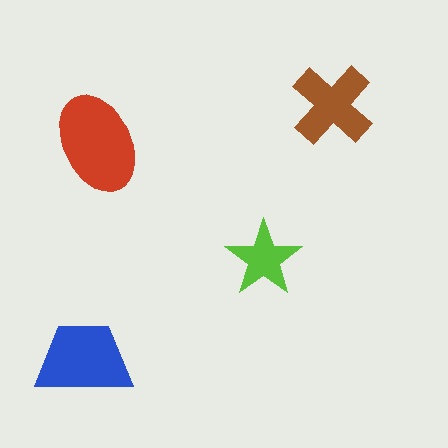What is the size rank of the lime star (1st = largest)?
4th.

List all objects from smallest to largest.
The lime star, the brown cross, the blue trapezoid, the red ellipse.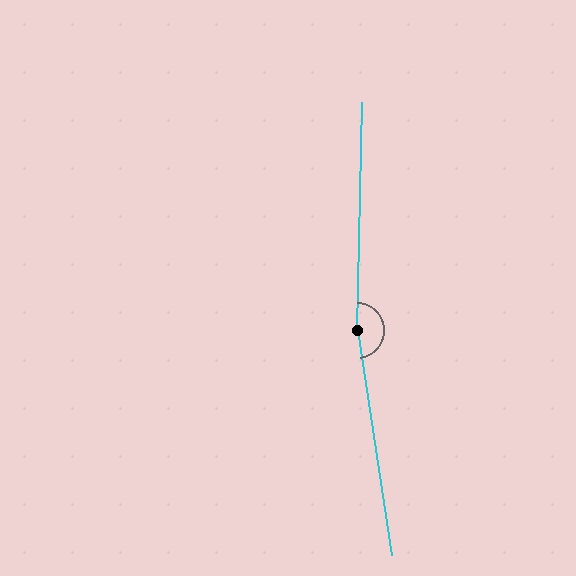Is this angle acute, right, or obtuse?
It is obtuse.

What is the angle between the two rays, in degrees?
Approximately 170 degrees.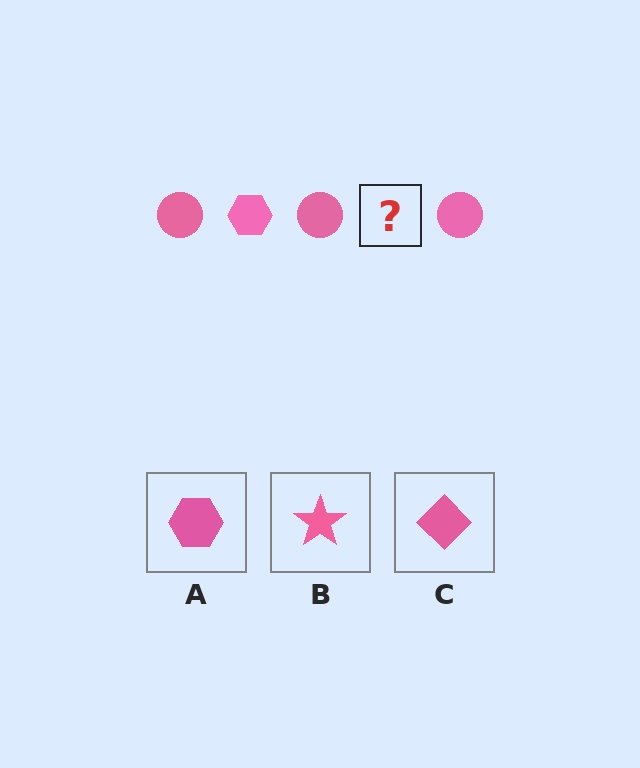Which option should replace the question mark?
Option A.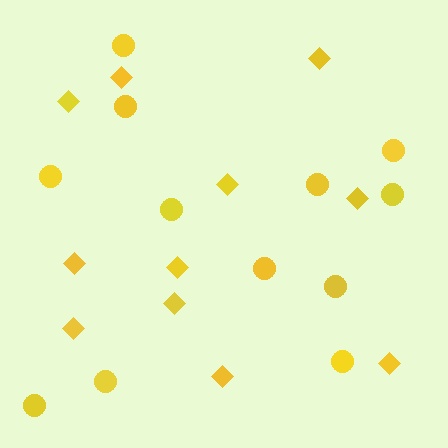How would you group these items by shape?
There are 2 groups: one group of diamonds (11) and one group of circles (12).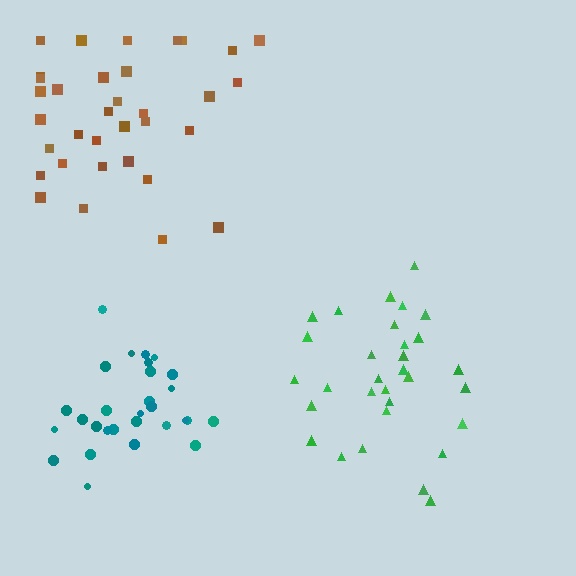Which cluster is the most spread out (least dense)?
Brown.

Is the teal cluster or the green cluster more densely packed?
Teal.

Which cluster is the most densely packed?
Teal.